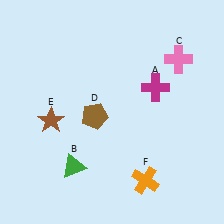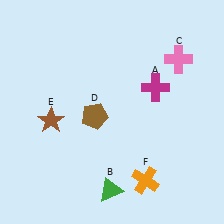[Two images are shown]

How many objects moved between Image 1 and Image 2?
1 object moved between the two images.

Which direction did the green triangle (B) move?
The green triangle (B) moved right.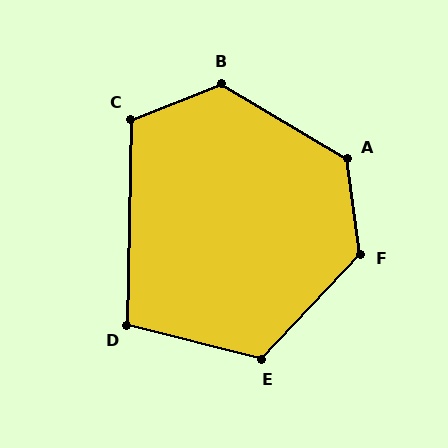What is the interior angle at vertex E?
Approximately 119 degrees (obtuse).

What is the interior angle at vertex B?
Approximately 128 degrees (obtuse).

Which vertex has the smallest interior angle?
D, at approximately 103 degrees.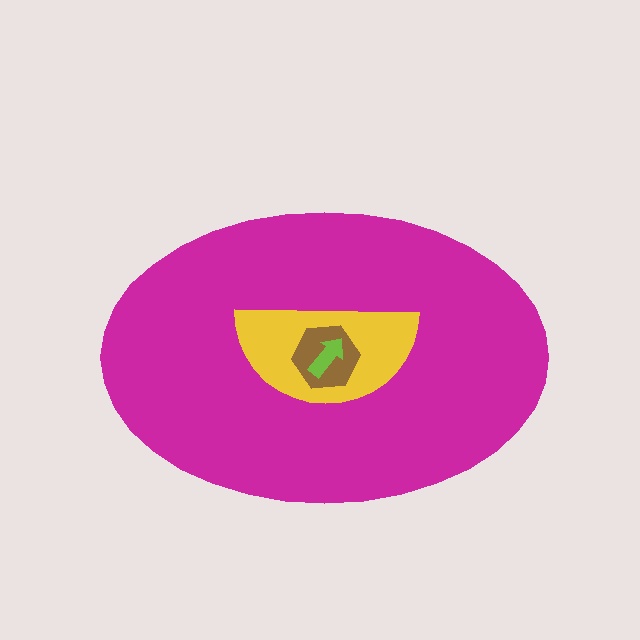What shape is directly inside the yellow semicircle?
The brown hexagon.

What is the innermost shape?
The lime arrow.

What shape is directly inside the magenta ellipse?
The yellow semicircle.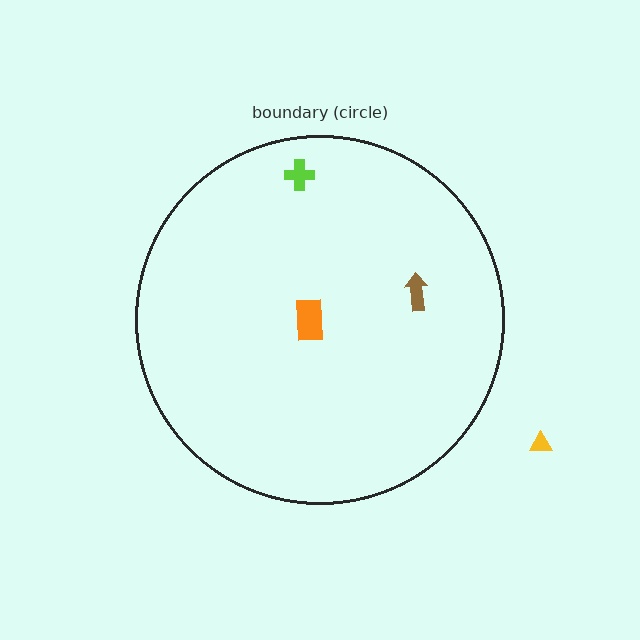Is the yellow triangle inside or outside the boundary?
Outside.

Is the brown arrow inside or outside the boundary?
Inside.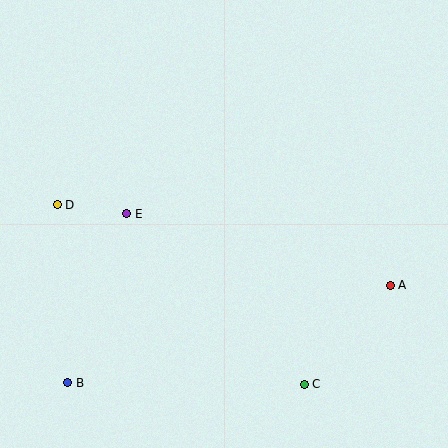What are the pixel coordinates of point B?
Point B is at (68, 383).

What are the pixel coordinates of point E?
Point E is at (127, 214).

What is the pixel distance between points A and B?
The distance between A and B is 337 pixels.